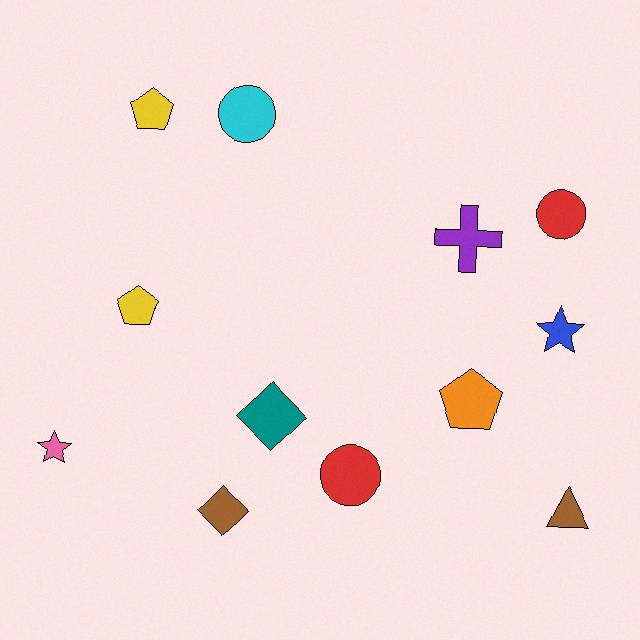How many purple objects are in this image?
There is 1 purple object.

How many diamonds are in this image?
There are 2 diamonds.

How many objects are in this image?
There are 12 objects.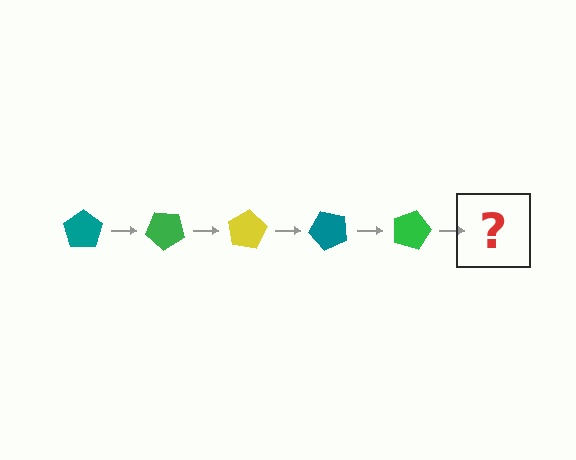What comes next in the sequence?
The next element should be a yellow pentagon, rotated 200 degrees from the start.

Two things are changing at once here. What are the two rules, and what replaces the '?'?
The two rules are that it rotates 40 degrees each step and the color cycles through teal, green, and yellow. The '?' should be a yellow pentagon, rotated 200 degrees from the start.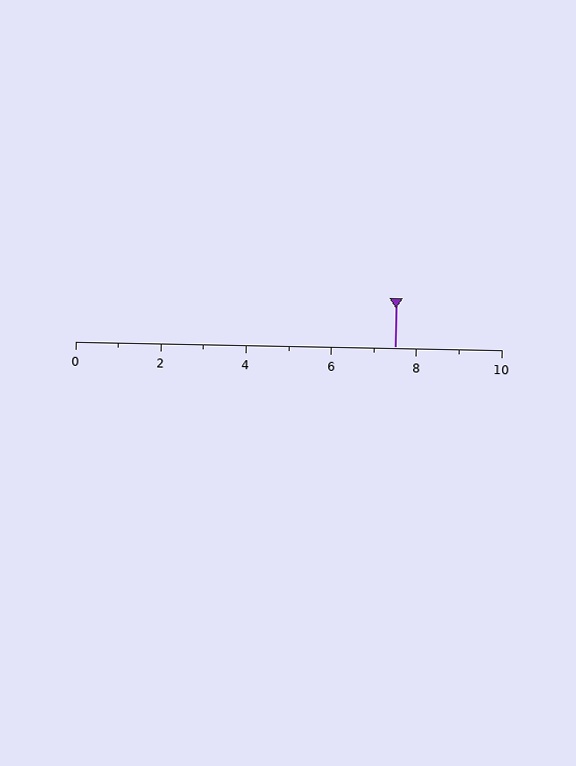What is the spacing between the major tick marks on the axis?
The major ticks are spaced 2 apart.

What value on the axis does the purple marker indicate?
The marker indicates approximately 7.5.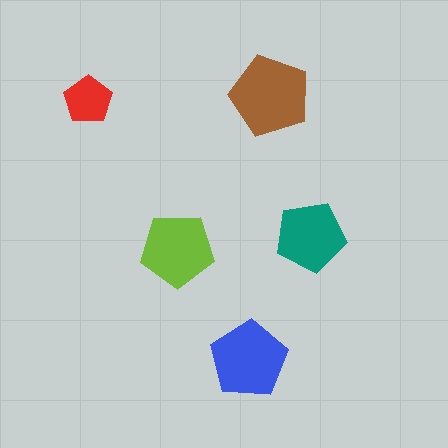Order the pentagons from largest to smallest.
the brown one, the blue one, the lime one, the teal one, the red one.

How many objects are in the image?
There are 5 objects in the image.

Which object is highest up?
The brown pentagon is topmost.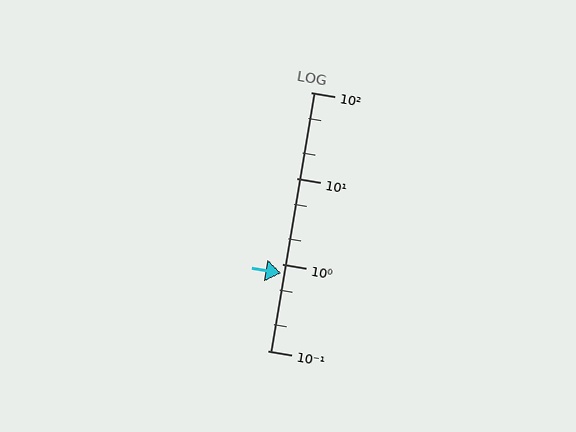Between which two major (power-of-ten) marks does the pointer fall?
The pointer is between 0.1 and 1.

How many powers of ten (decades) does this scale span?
The scale spans 3 decades, from 0.1 to 100.